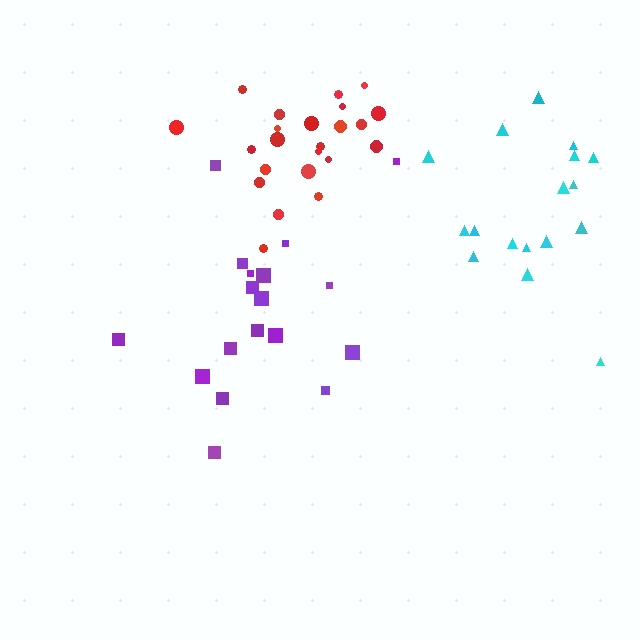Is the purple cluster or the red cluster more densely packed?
Red.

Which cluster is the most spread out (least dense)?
Purple.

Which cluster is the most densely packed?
Red.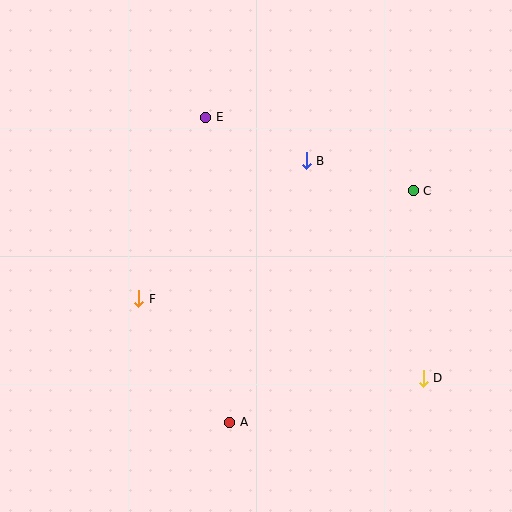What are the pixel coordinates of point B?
Point B is at (306, 161).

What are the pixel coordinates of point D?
Point D is at (423, 378).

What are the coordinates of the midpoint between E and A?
The midpoint between E and A is at (218, 270).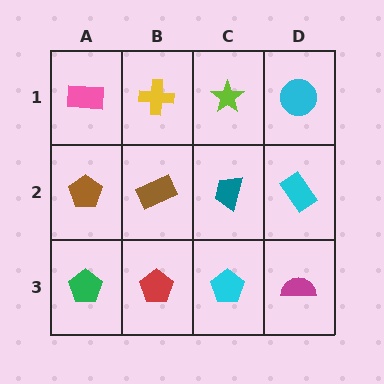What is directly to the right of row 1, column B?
A lime star.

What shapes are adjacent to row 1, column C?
A teal trapezoid (row 2, column C), a yellow cross (row 1, column B), a cyan circle (row 1, column D).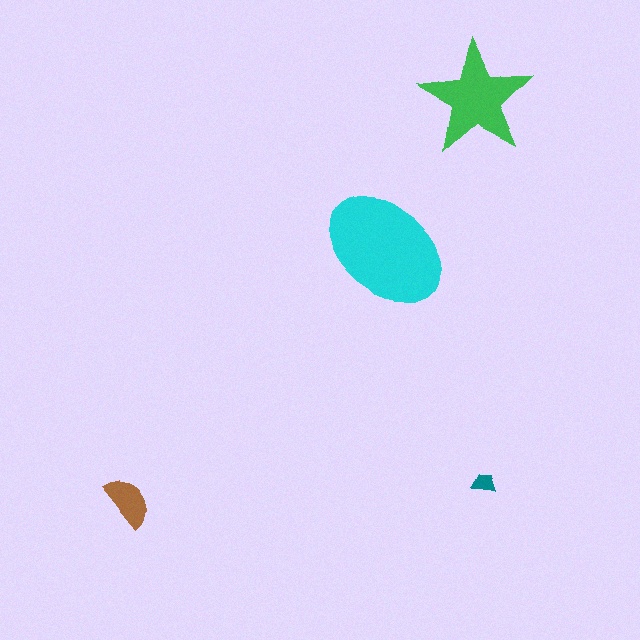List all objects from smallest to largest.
The teal trapezoid, the brown semicircle, the green star, the cyan ellipse.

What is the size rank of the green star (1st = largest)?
2nd.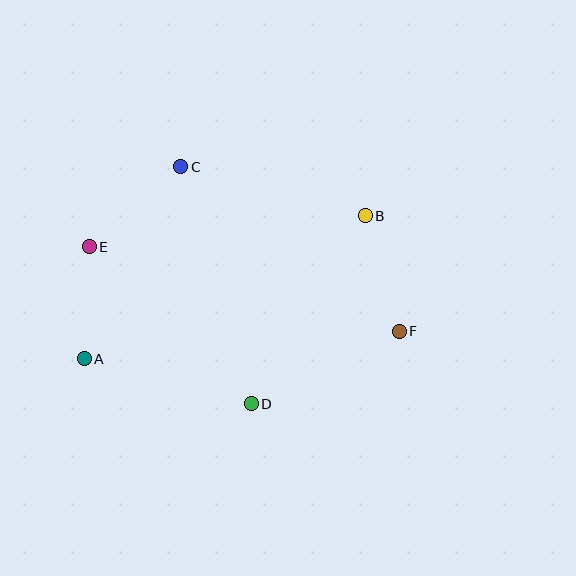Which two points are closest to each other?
Points A and E are closest to each other.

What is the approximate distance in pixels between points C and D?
The distance between C and D is approximately 247 pixels.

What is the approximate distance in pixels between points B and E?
The distance between B and E is approximately 278 pixels.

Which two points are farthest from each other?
Points E and F are farthest from each other.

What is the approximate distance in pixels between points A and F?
The distance between A and F is approximately 316 pixels.